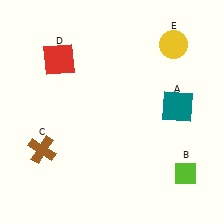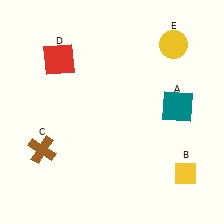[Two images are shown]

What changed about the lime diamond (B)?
In Image 1, B is lime. In Image 2, it changed to yellow.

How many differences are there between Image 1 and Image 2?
There is 1 difference between the two images.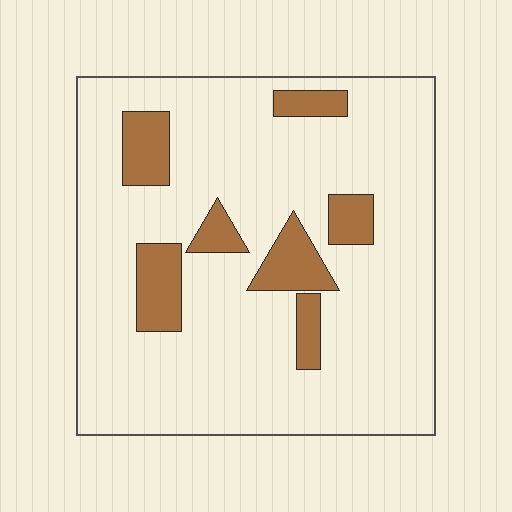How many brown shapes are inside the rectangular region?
7.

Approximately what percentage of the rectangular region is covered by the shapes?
Approximately 15%.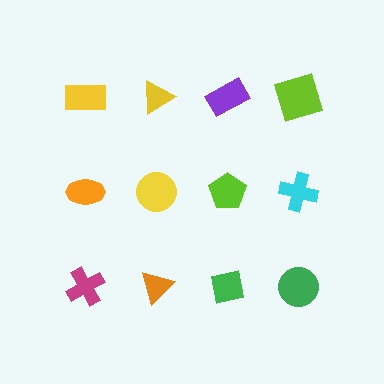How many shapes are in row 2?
4 shapes.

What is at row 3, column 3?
A green square.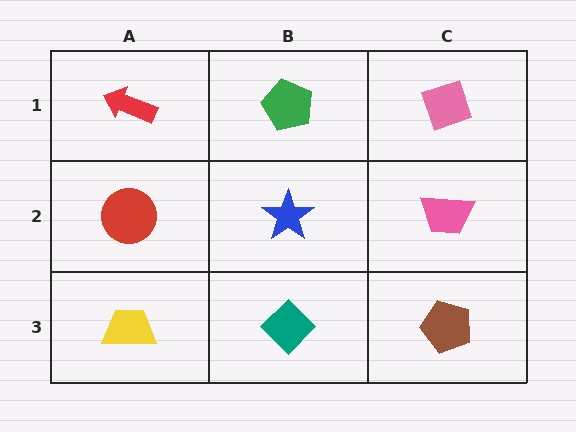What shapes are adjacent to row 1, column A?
A red circle (row 2, column A), a green pentagon (row 1, column B).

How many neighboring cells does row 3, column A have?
2.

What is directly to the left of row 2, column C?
A blue star.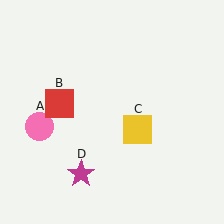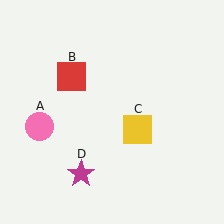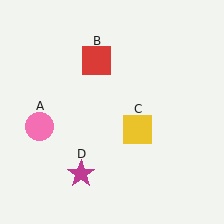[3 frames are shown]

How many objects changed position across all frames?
1 object changed position: red square (object B).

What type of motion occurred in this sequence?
The red square (object B) rotated clockwise around the center of the scene.